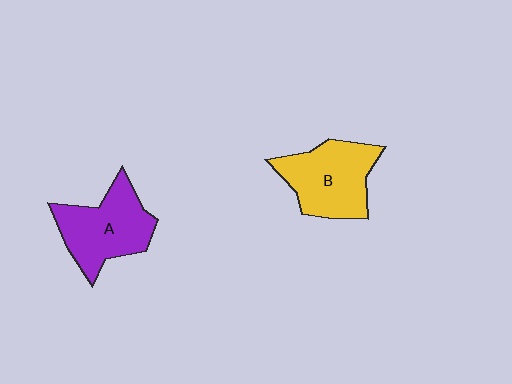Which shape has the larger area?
Shape B (yellow).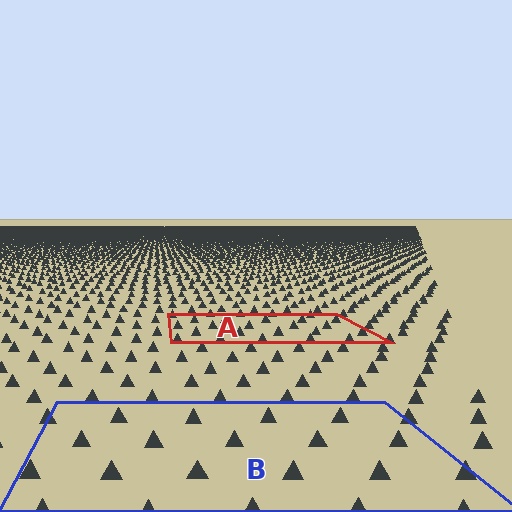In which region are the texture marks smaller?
The texture marks are smaller in region A, because it is farther away.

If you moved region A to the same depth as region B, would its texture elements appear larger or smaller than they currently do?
They would appear larger. At a closer depth, the same texture elements are projected at a bigger on-screen size.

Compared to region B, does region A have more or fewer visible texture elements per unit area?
Region A has more texture elements per unit area — they are packed more densely because it is farther away.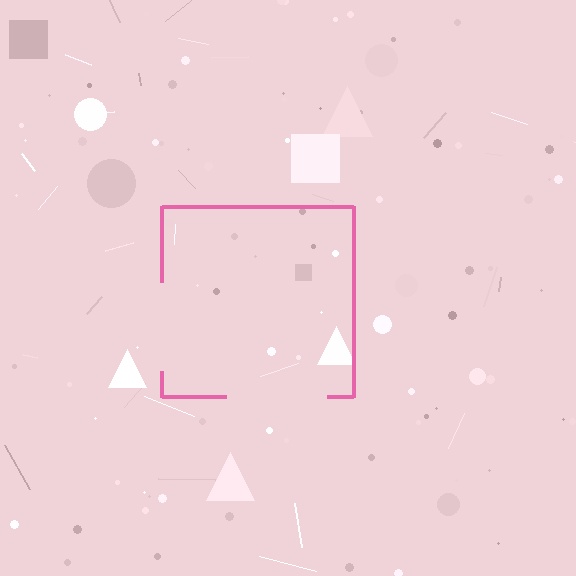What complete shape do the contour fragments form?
The contour fragments form a square.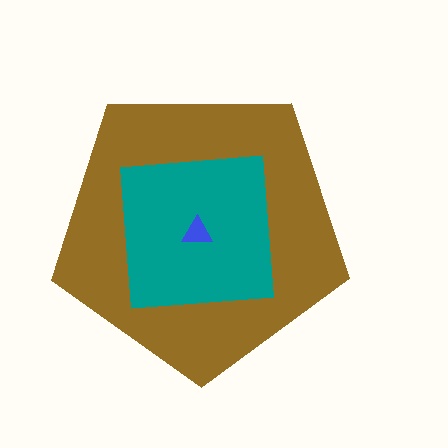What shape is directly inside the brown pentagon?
The teal square.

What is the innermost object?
The blue triangle.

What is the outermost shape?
The brown pentagon.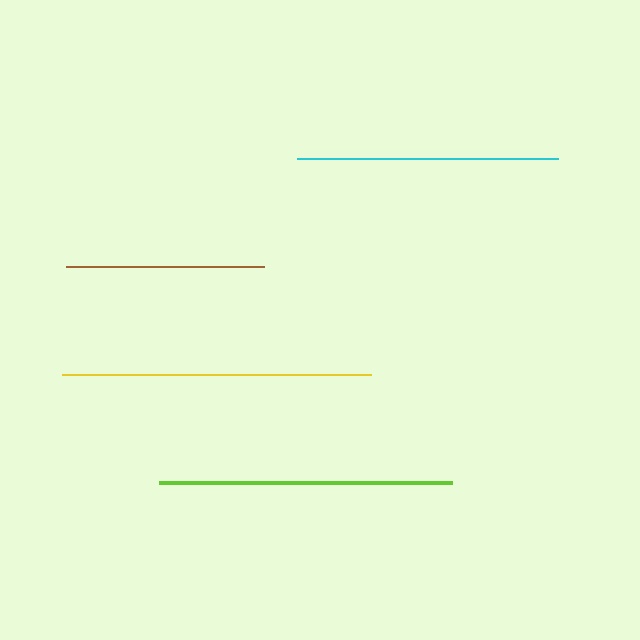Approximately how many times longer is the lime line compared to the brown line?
The lime line is approximately 1.5 times the length of the brown line.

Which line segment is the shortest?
The brown line is the shortest at approximately 197 pixels.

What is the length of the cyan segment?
The cyan segment is approximately 260 pixels long.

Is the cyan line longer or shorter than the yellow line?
The yellow line is longer than the cyan line.